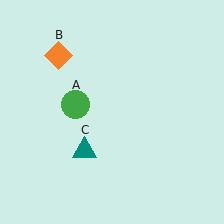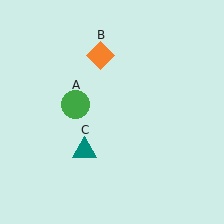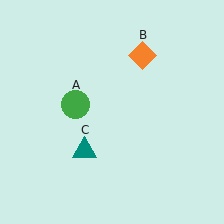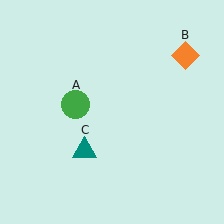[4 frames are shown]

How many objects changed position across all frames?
1 object changed position: orange diamond (object B).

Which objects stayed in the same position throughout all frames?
Green circle (object A) and teal triangle (object C) remained stationary.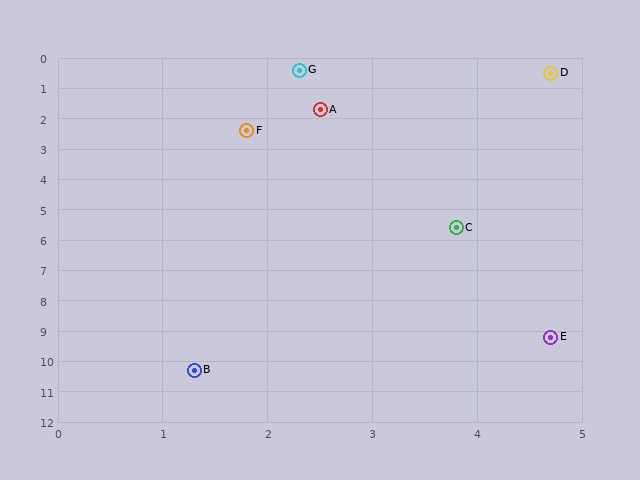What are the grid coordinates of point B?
Point B is at approximately (1.3, 10.3).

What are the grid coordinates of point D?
Point D is at approximately (4.7, 0.5).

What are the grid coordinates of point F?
Point F is at approximately (1.8, 2.4).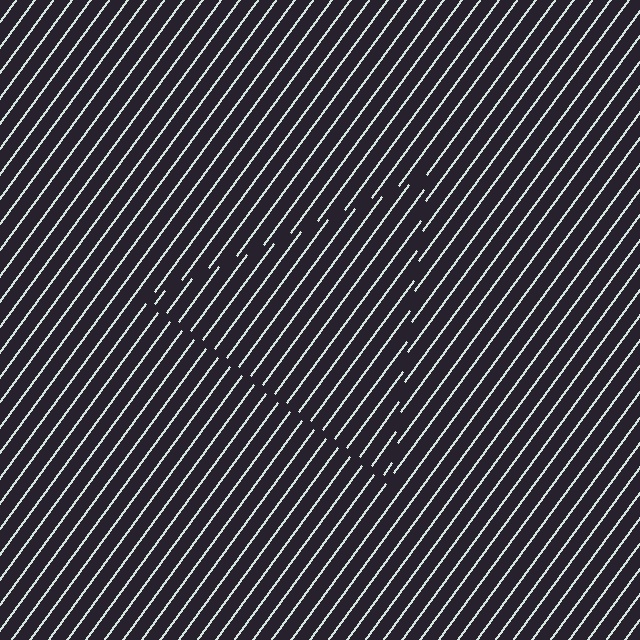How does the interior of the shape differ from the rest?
The interior of the shape contains the same grating, shifted by half a period — the contour is defined by the phase discontinuity where line-ends from the inner and outer gratings abut.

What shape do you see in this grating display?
An illusory triangle. The interior of the shape contains the same grating, shifted by half a period — the contour is defined by the phase discontinuity where line-ends from the inner and outer gratings abut.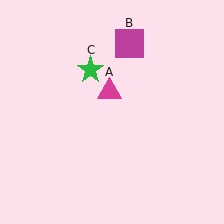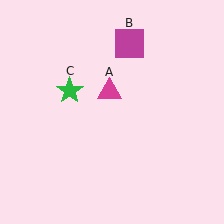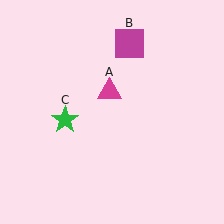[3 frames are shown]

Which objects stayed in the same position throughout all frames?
Magenta triangle (object A) and magenta square (object B) remained stationary.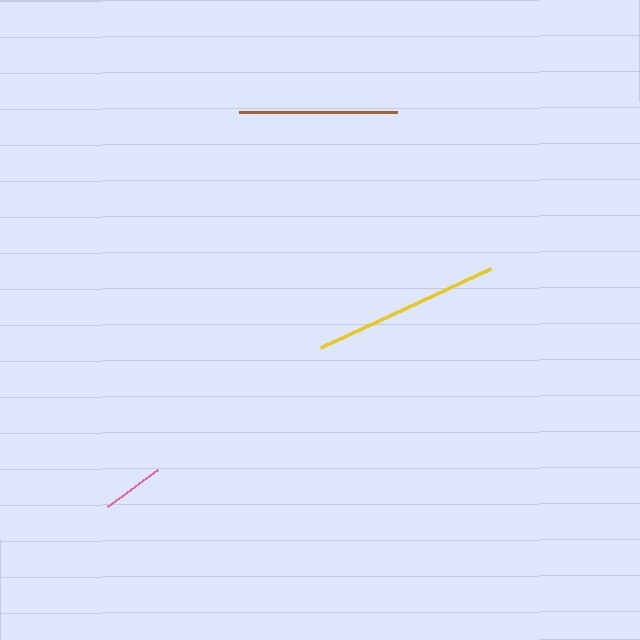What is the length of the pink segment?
The pink segment is approximately 63 pixels long.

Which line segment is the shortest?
The pink line is the shortest at approximately 63 pixels.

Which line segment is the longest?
The yellow line is the longest at approximately 187 pixels.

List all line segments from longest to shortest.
From longest to shortest: yellow, brown, pink.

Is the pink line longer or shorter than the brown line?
The brown line is longer than the pink line.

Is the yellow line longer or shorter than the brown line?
The yellow line is longer than the brown line.